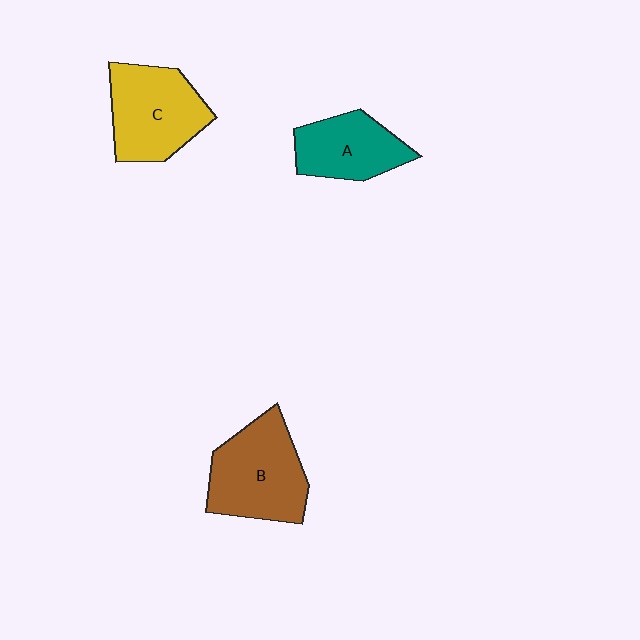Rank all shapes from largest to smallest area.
From largest to smallest: B (brown), C (yellow), A (teal).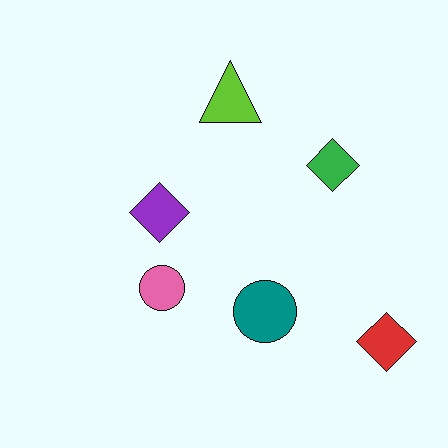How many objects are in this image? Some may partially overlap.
There are 6 objects.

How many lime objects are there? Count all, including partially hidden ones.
There is 1 lime object.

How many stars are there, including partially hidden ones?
There are no stars.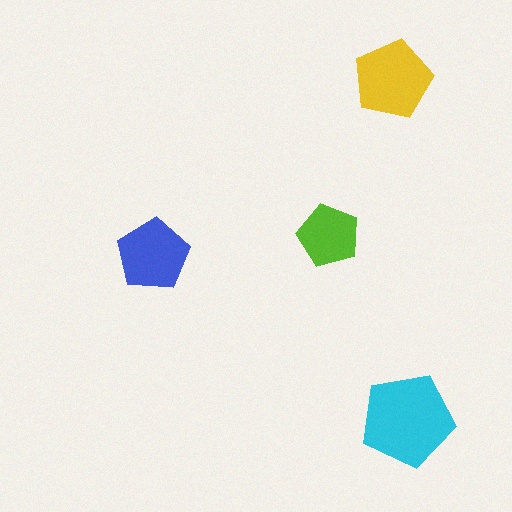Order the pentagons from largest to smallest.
the cyan one, the yellow one, the blue one, the lime one.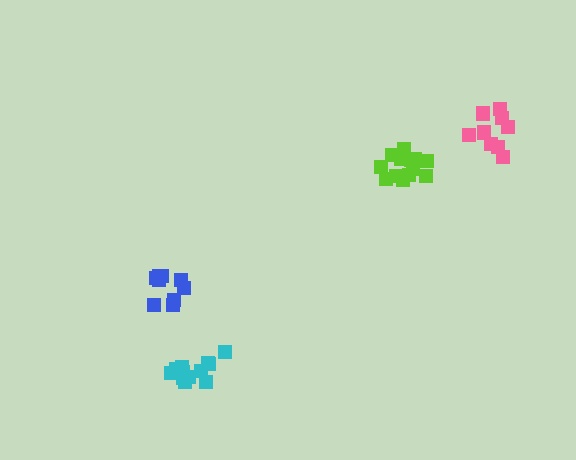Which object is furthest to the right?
The pink cluster is rightmost.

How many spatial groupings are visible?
There are 4 spatial groupings.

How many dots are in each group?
Group 1: 9 dots, Group 2: 13 dots, Group 3: 9 dots, Group 4: 12 dots (43 total).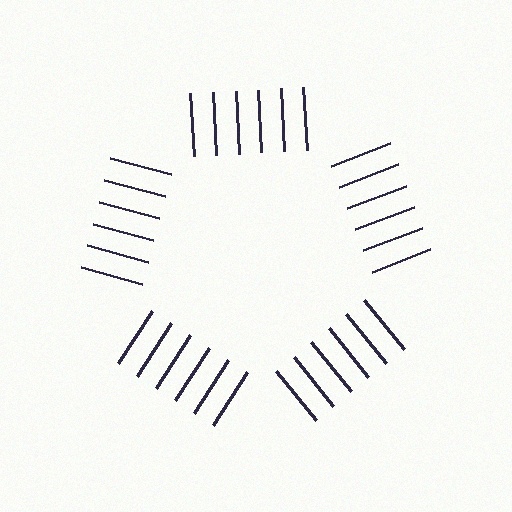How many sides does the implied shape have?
5 sides — the line-ends trace a pentagon.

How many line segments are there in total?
30 — 6 along each of the 5 edges.